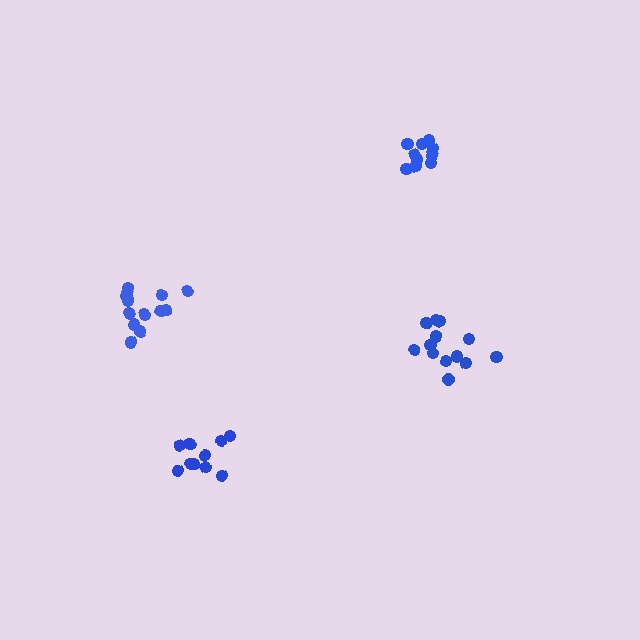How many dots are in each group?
Group 1: 12 dots, Group 2: 10 dots, Group 3: 13 dots, Group 4: 12 dots (47 total).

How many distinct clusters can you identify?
There are 4 distinct clusters.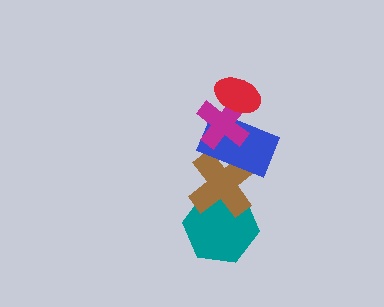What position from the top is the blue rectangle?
The blue rectangle is 3rd from the top.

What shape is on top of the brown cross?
The blue rectangle is on top of the brown cross.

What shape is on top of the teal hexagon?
The brown cross is on top of the teal hexagon.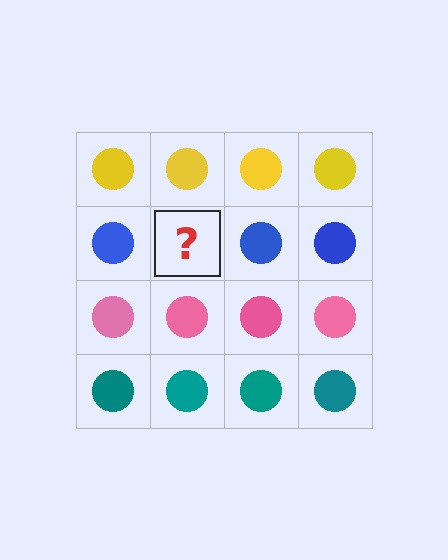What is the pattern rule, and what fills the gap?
The rule is that each row has a consistent color. The gap should be filled with a blue circle.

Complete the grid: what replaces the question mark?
The question mark should be replaced with a blue circle.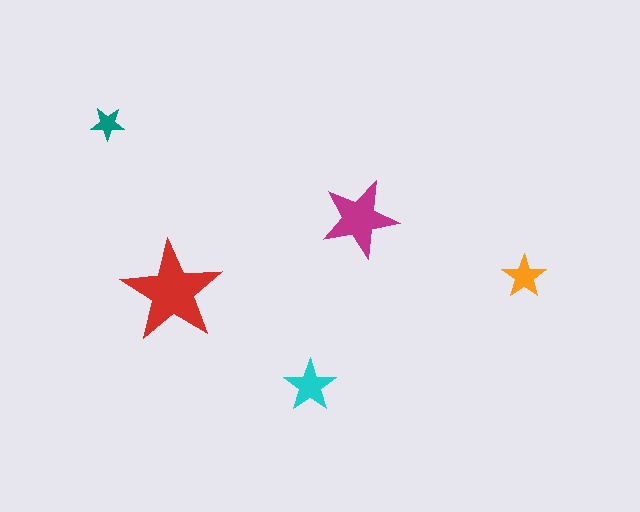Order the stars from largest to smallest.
the red one, the magenta one, the cyan one, the orange one, the teal one.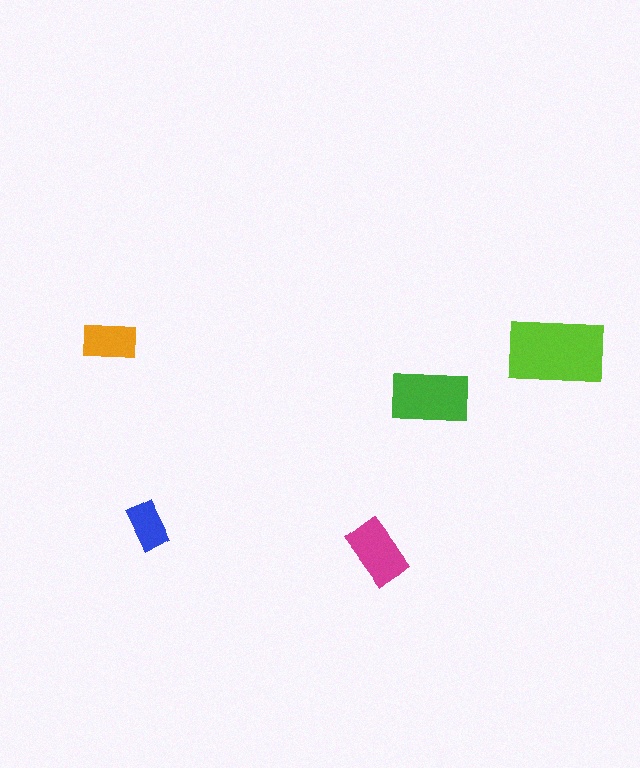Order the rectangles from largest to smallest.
the lime one, the green one, the magenta one, the orange one, the blue one.